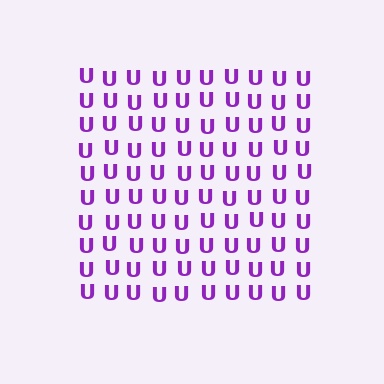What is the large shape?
The large shape is a square.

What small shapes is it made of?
It is made of small letter U's.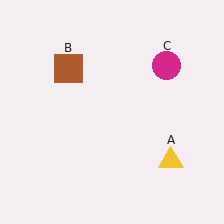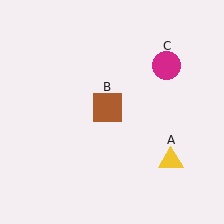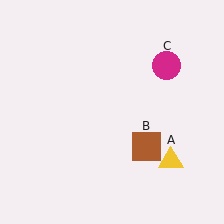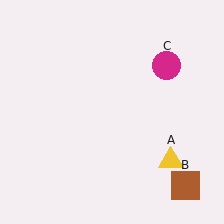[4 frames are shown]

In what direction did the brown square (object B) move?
The brown square (object B) moved down and to the right.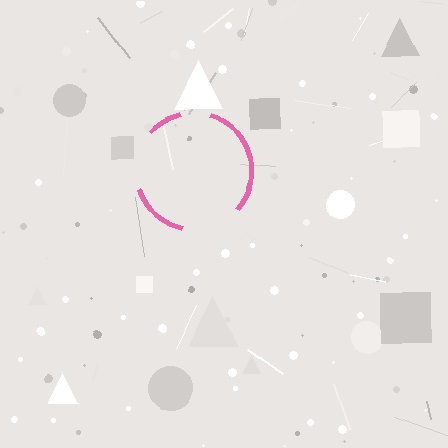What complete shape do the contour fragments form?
The contour fragments form a circle.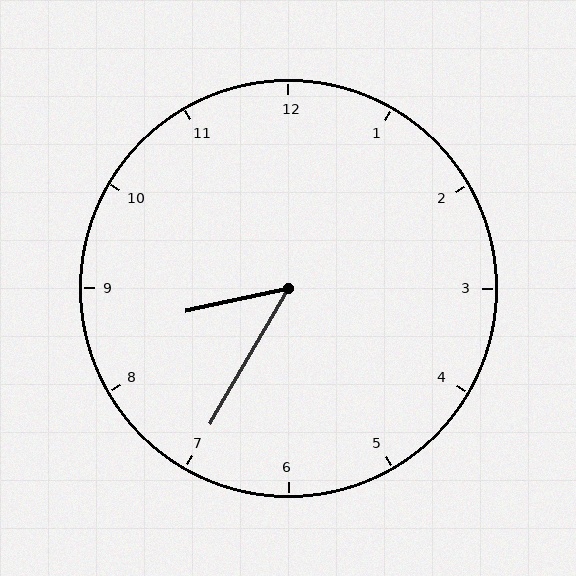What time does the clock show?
8:35.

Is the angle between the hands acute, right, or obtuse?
It is acute.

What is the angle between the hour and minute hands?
Approximately 48 degrees.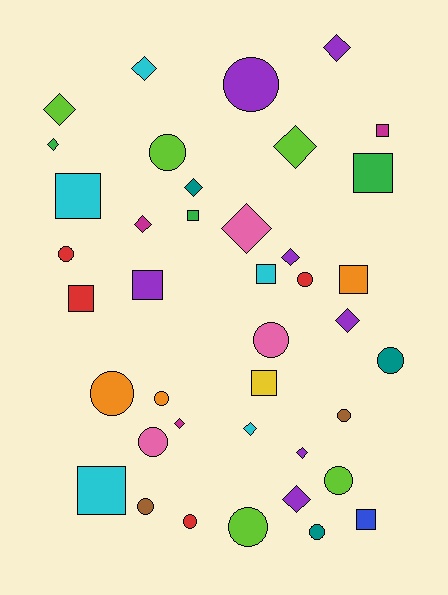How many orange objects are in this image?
There are 3 orange objects.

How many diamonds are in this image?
There are 14 diamonds.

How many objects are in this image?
There are 40 objects.